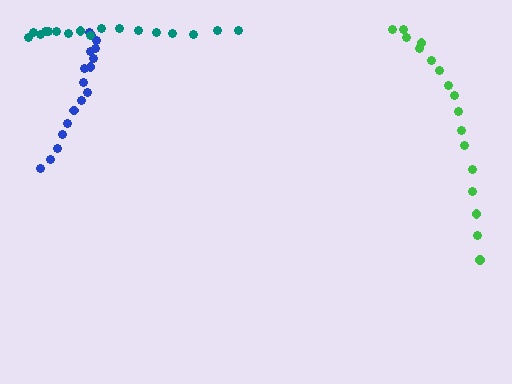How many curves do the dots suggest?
There are 3 distinct paths.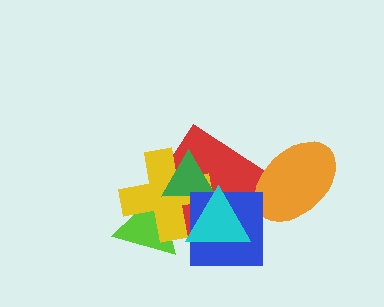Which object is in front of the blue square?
The cyan triangle is in front of the blue square.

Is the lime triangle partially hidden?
Yes, it is partially covered by another shape.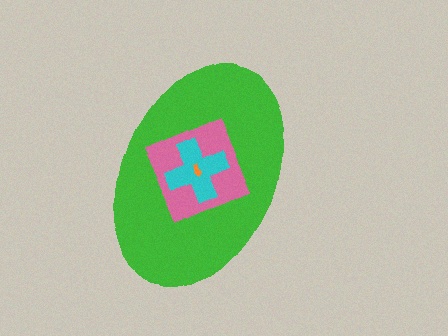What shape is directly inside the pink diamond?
The cyan cross.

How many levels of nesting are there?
4.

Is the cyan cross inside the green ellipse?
Yes.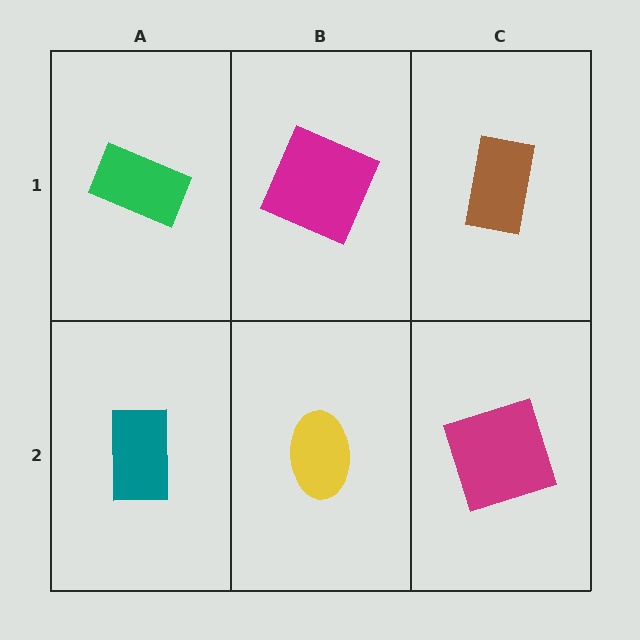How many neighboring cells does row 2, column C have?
2.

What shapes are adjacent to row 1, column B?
A yellow ellipse (row 2, column B), a green rectangle (row 1, column A), a brown rectangle (row 1, column C).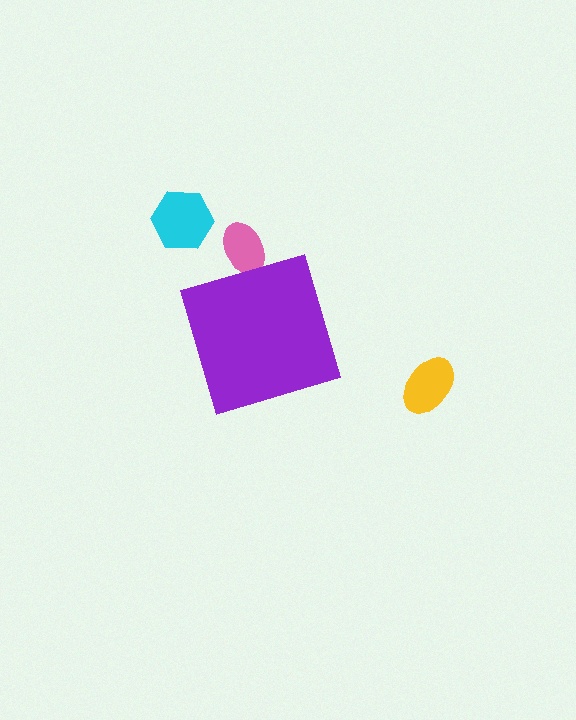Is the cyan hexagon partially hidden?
No, the cyan hexagon is fully visible.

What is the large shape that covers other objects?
A purple diamond.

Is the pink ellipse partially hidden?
Yes, the pink ellipse is partially hidden behind the purple diamond.